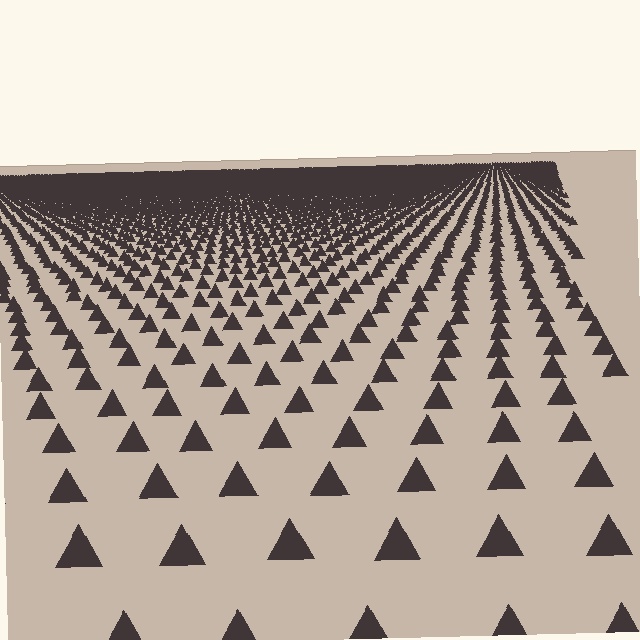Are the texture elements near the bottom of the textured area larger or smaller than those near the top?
Larger. Near the bottom, elements are closer to the viewer and appear at a bigger on-screen size.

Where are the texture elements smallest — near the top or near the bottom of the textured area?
Near the top.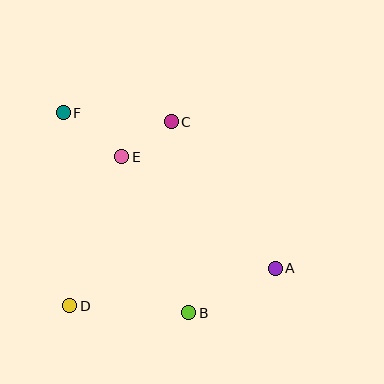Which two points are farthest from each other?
Points A and F are farthest from each other.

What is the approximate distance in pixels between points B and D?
The distance between B and D is approximately 120 pixels.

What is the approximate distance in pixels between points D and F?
The distance between D and F is approximately 193 pixels.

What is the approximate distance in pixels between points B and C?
The distance between B and C is approximately 192 pixels.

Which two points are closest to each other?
Points C and E are closest to each other.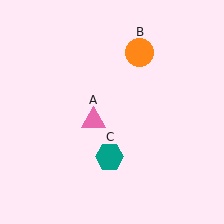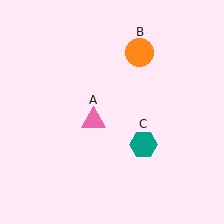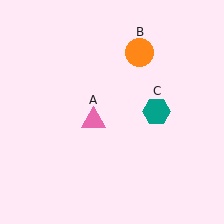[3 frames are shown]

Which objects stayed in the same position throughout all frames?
Pink triangle (object A) and orange circle (object B) remained stationary.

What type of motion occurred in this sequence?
The teal hexagon (object C) rotated counterclockwise around the center of the scene.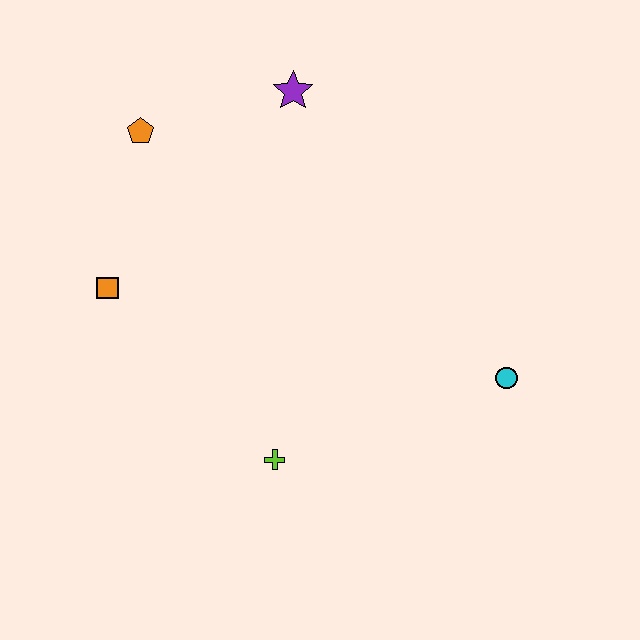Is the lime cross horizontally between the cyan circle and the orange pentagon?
Yes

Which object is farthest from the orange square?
The cyan circle is farthest from the orange square.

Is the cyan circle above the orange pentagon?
No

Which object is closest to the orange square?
The orange pentagon is closest to the orange square.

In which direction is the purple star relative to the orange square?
The purple star is above the orange square.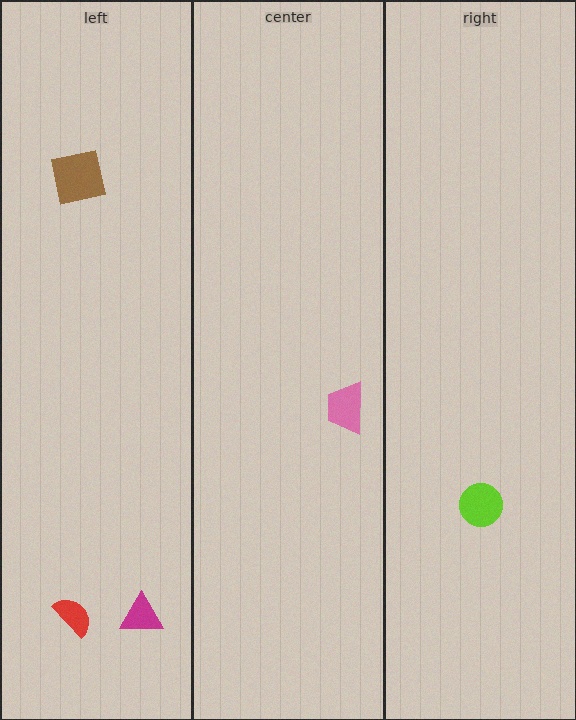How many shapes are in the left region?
3.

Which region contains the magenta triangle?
The left region.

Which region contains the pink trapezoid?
The center region.